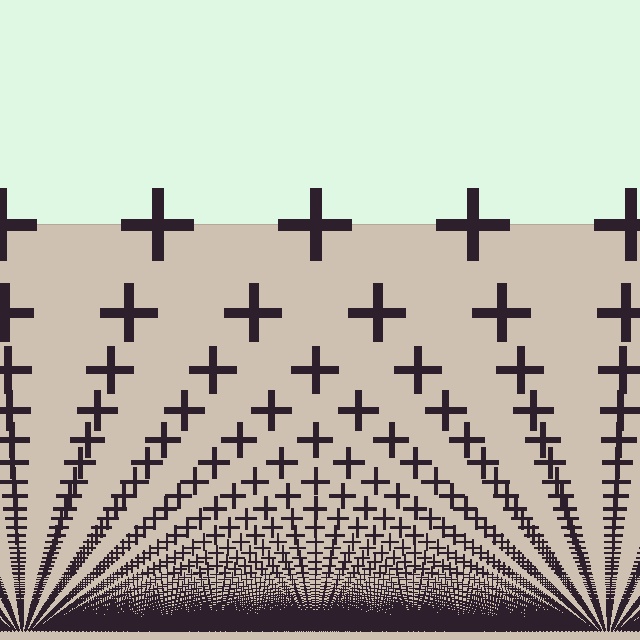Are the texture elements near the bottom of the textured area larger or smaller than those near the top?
Smaller. The gradient is inverted — elements near the bottom are smaller and denser.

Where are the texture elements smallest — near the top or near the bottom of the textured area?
Near the bottom.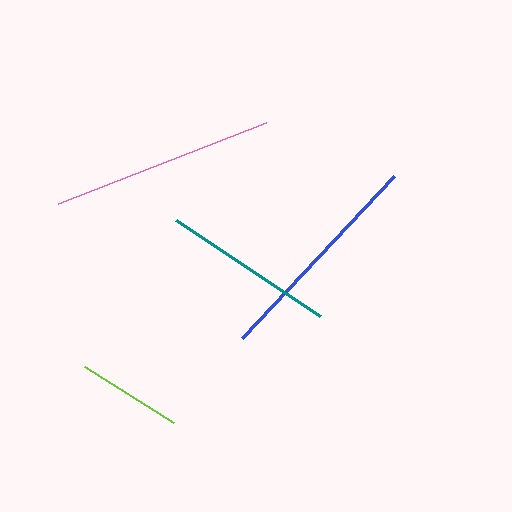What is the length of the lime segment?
The lime segment is approximately 105 pixels long.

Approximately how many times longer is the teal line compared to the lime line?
The teal line is approximately 1.6 times the length of the lime line.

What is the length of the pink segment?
The pink segment is approximately 223 pixels long.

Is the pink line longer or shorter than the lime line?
The pink line is longer than the lime line.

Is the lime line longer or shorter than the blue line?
The blue line is longer than the lime line.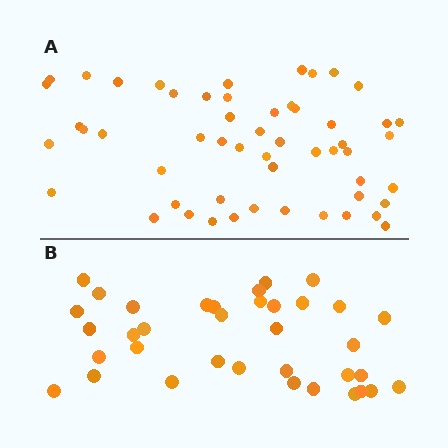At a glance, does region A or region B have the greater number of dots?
Region A (the top region) has more dots.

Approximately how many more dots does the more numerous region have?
Region A has approximately 20 more dots than region B.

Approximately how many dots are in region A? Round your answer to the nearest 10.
About 50 dots. (The exact count is 54, which rounds to 50.)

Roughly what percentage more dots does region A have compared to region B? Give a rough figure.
About 50% more.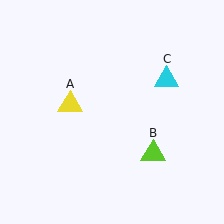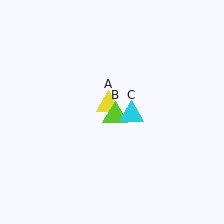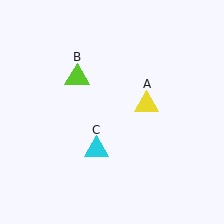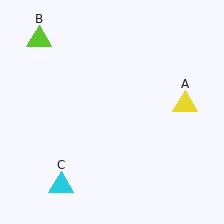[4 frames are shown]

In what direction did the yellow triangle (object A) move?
The yellow triangle (object A) moved right.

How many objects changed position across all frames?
3 objects changed position: yellow triangle (object A), lime triangle (object B), cyan triangle (object C).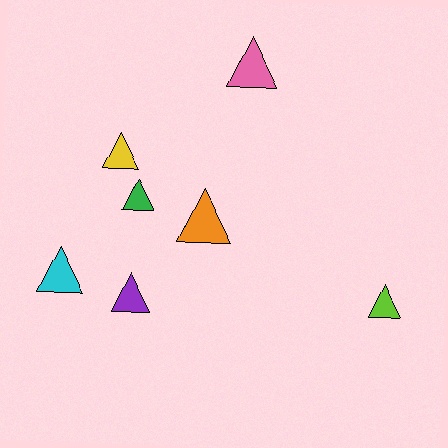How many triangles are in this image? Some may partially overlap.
There are 7 triangles.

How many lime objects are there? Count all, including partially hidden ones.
There is 1 lime object.